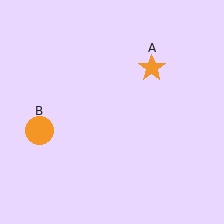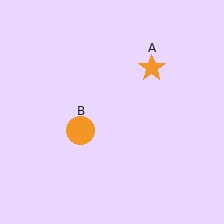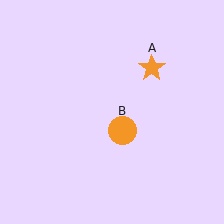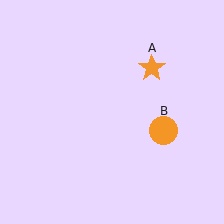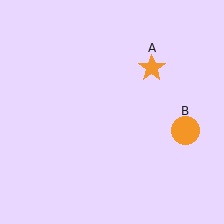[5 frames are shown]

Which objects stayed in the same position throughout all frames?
Orange star (object A) remained stationary.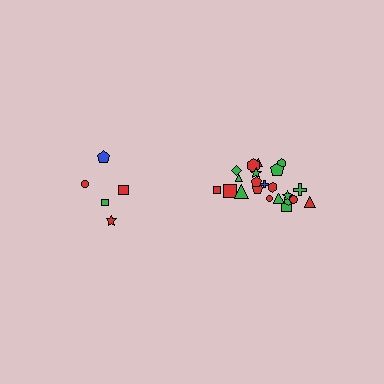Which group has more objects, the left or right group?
The right group.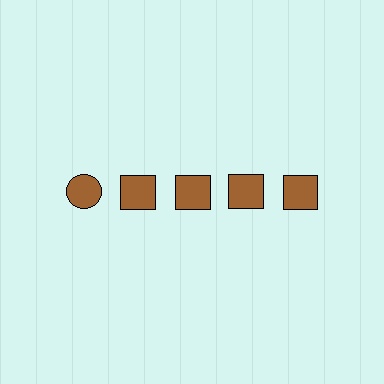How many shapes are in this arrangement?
There are 5 shapes arranged in a grid pattern.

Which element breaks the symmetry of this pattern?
The brown circle in the top row, leftmost column breaks the symmetry. All other shapes are brown squares.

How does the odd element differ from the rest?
It has a different shape: circle instead of square.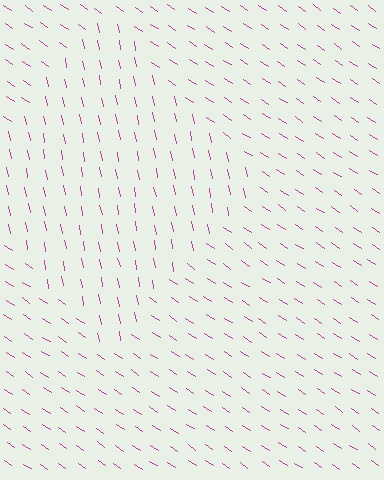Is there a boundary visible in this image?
Yes, there is a texture boundary formed by a change in line orientation.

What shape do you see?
I see a diamond.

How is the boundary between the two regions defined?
The boundary is defined purely by a change in line orientation (approximately 45 degrees difference). All lines are the same color and thickness.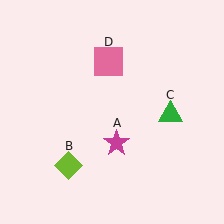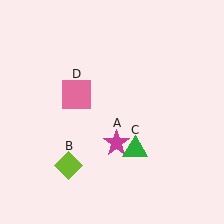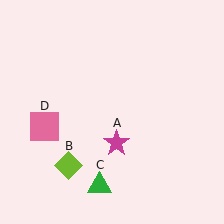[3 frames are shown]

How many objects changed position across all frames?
2 objects changed position: green triangle (object C), pink square (object D).